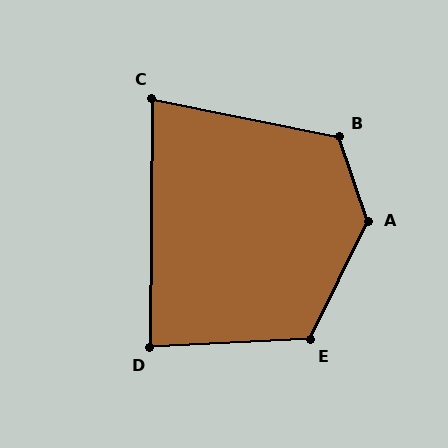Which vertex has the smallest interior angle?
C, at approximately 79 degrees.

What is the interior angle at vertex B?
Approximately 121 degrees (obtuse).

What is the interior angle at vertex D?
Approximately 87 degrees (approximately right).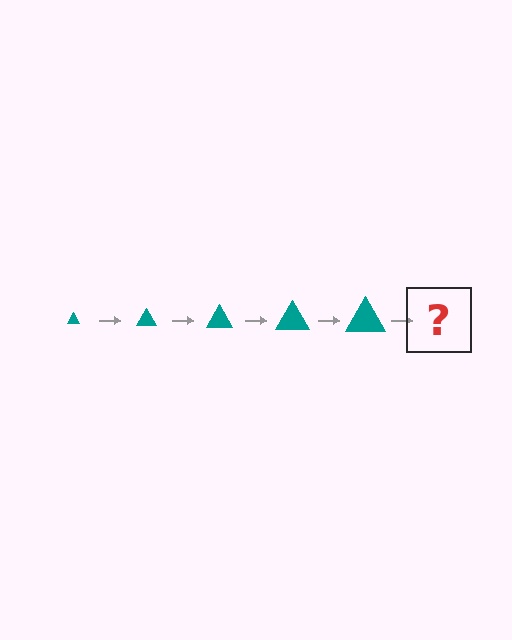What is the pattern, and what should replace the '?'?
The pattern is that the triangle gets progressively larger each step. The '?' should be a teal triangle, larger than the previous one.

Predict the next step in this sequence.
The next step is a teal triangle, larger than the previous one.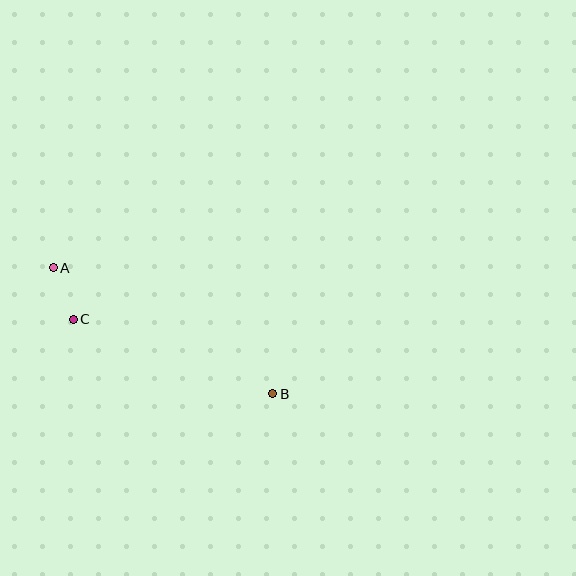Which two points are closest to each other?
Points A and C are closest to each other.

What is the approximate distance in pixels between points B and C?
The distance between B and C is approximately 213 pixels.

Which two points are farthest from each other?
Points A and B are farthest from each other.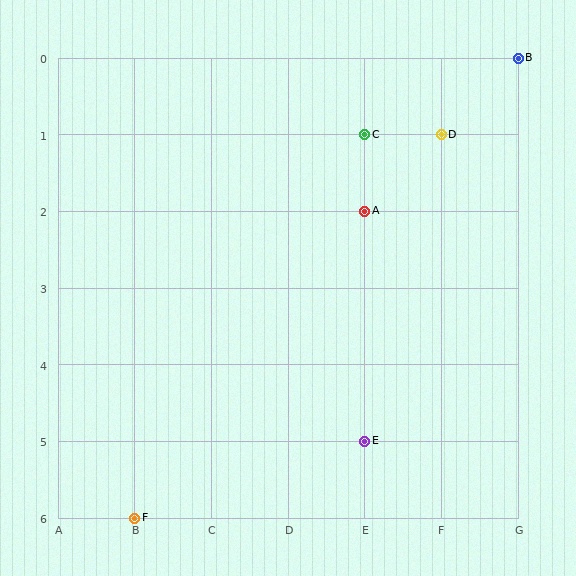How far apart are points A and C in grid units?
Points A and C are 1 row apart.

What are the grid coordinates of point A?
Point A is at grid coordinates (E, 2).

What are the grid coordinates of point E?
Point E is at grid coordinates (E, 5).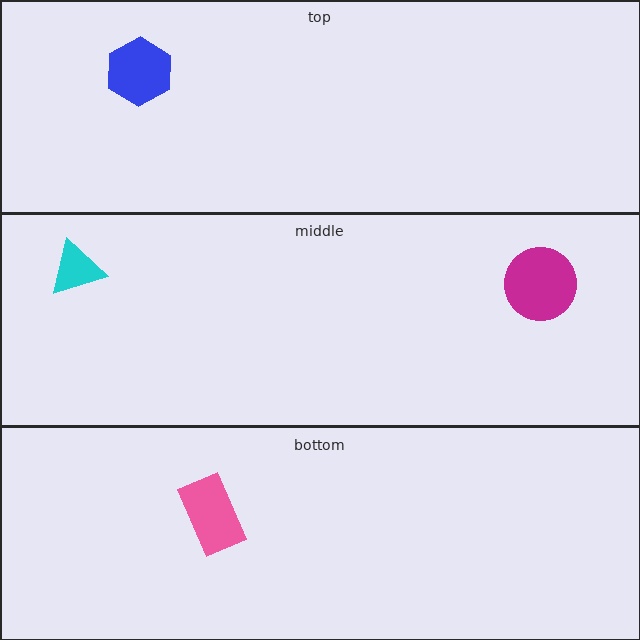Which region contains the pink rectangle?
The bottom region.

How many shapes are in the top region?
1.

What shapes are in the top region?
The blue hexagon.